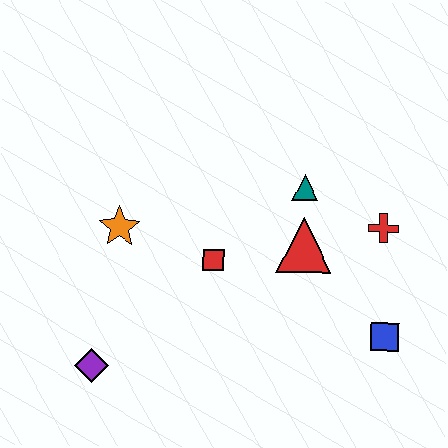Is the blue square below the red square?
Yes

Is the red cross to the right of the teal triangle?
Yes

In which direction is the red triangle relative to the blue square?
The red triangle is above the blue square.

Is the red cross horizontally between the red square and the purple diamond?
No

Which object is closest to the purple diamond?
The orange star is closest to the purple diamond.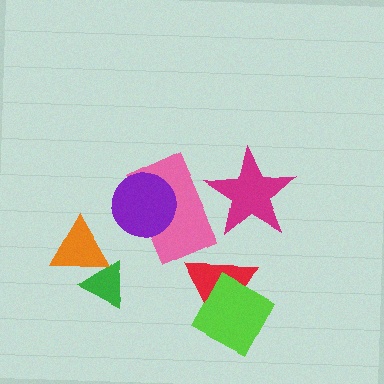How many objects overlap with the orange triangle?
1 object overlaps with the orange triangle.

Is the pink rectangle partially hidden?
Yes, it is partially covered by another shape.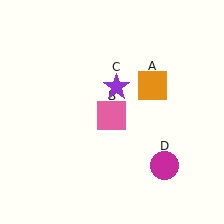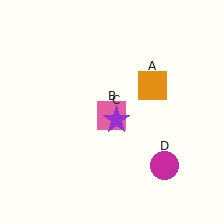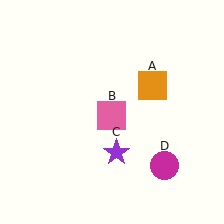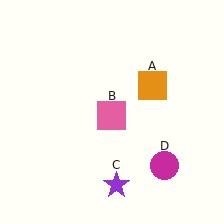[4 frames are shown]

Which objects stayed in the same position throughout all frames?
Orange square (object A) and pink square (object B) and magenta circle (object D) remained stationary.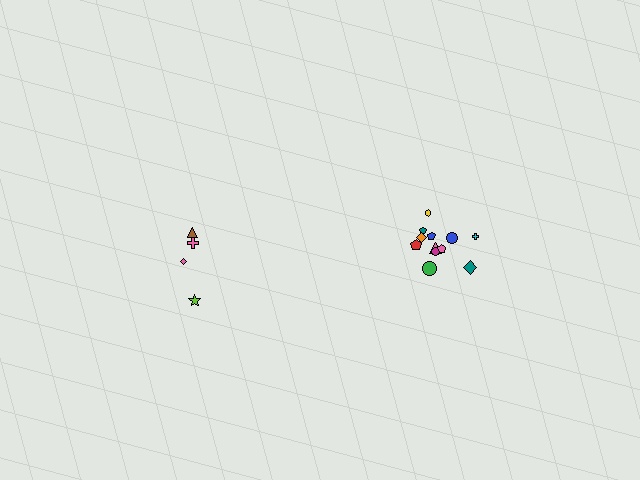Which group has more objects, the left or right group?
The right group.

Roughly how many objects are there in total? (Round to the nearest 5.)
Roughly 15 objects in total.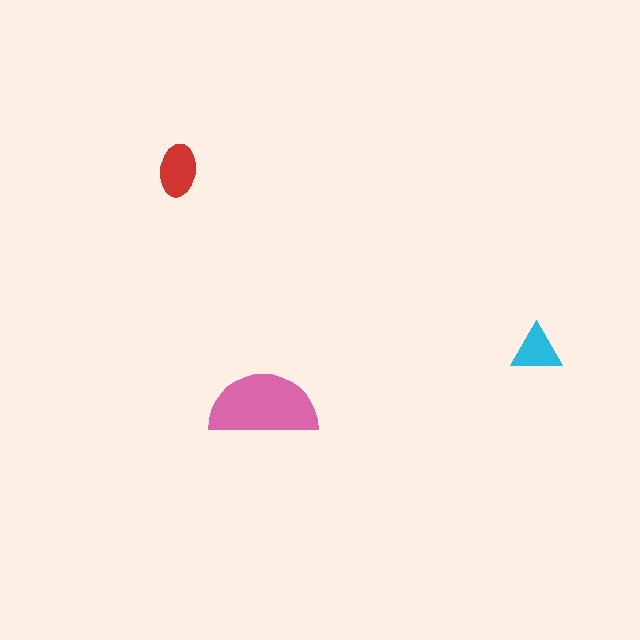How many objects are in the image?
There are 3 objects in the image.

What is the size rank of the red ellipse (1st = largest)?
2nd.